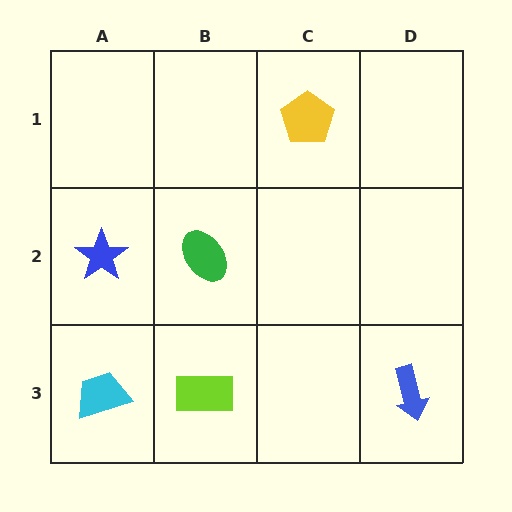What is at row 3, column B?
A lime rectangle.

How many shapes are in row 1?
1 shape.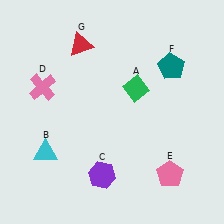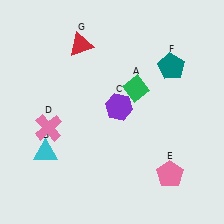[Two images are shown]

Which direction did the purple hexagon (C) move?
The purple hexagon (C) moved up.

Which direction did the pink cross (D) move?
The pink cross (D) moved down.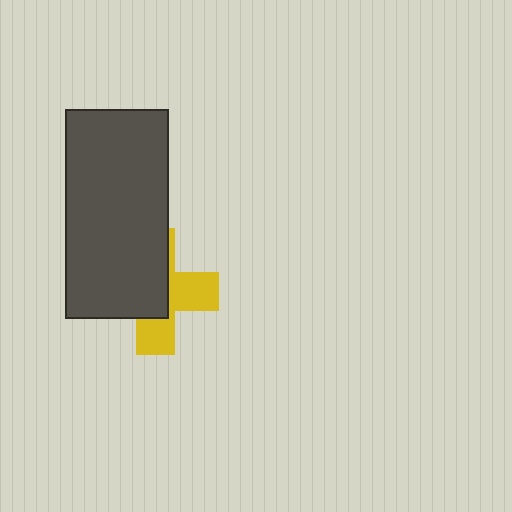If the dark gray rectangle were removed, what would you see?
You would see the complete yellow cross.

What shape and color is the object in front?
The object in front is a dark gray rectangle.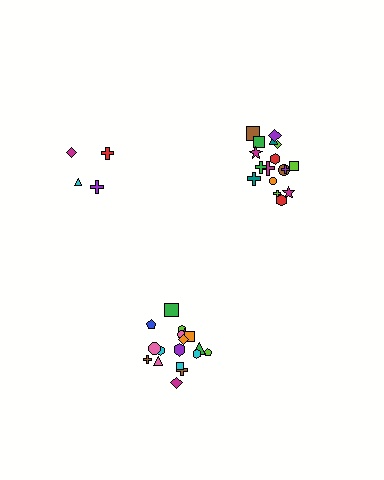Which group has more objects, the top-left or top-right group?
The top-right group.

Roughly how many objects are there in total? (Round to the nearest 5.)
Roughly 40 objects in total.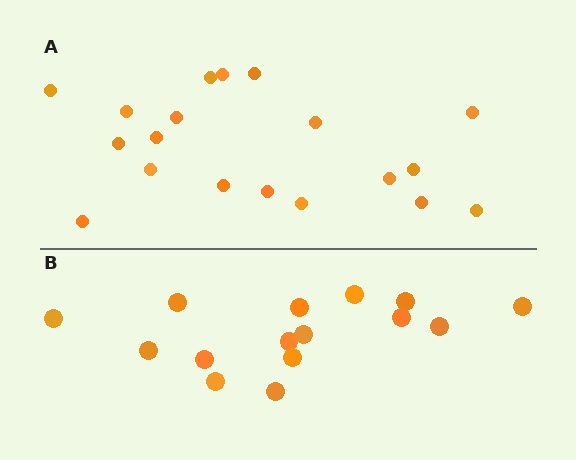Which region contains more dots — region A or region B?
Region A (the top region) has more dots.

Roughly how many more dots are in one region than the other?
Region A has about 4 more dots than region B.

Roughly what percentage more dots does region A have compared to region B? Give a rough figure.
About 25% more.